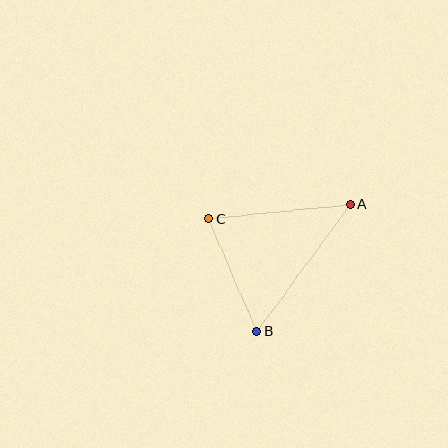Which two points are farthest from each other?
Points A and B are farthest from each other.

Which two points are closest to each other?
Points B and C are closest to each other.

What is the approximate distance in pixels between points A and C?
The distance between A and C is approximately 142 pixels.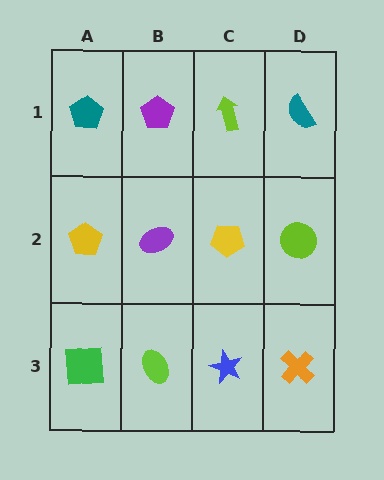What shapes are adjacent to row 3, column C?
A yellow pentagon (row 2, column C), a lime ellipse (row 3, column B), an orange cross (row 3, column D).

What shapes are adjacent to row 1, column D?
A lime circle (row 2, column D), a lime arrow (row 1, column C).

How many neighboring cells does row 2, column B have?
4.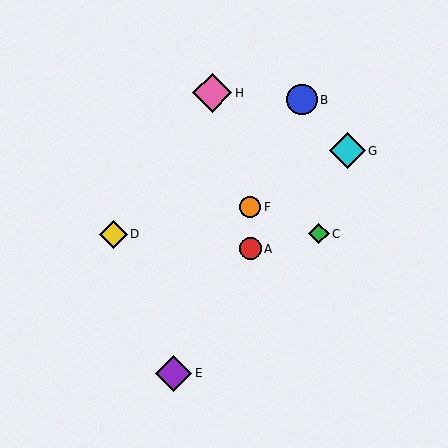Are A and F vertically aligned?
Yes, both are at x≈250.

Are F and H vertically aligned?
No, F is at x≈250 and H is at x≈212.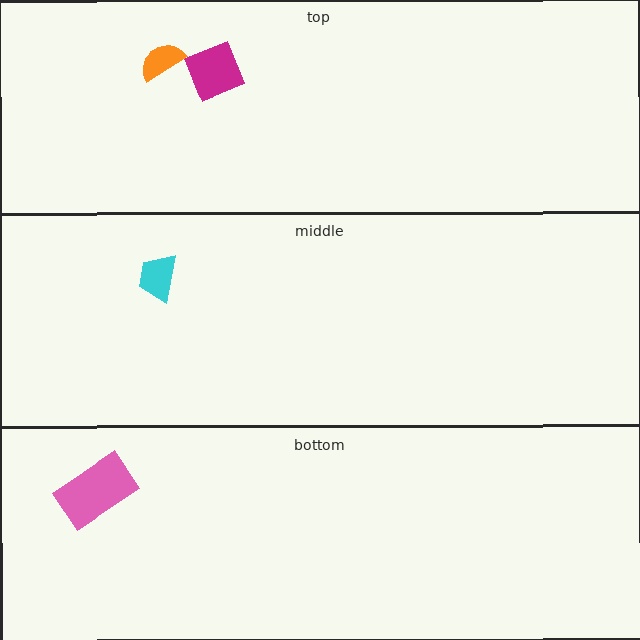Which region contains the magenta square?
The top region.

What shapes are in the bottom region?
The pink rectangle.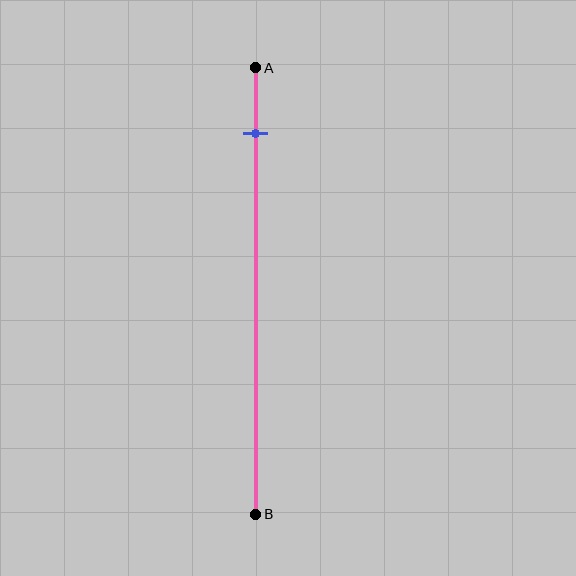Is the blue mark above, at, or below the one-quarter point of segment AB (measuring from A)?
The blue mark is above the one-quarter point of segment AB.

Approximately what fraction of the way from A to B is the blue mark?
The blue mark is approximately 15% of the way from A to B.